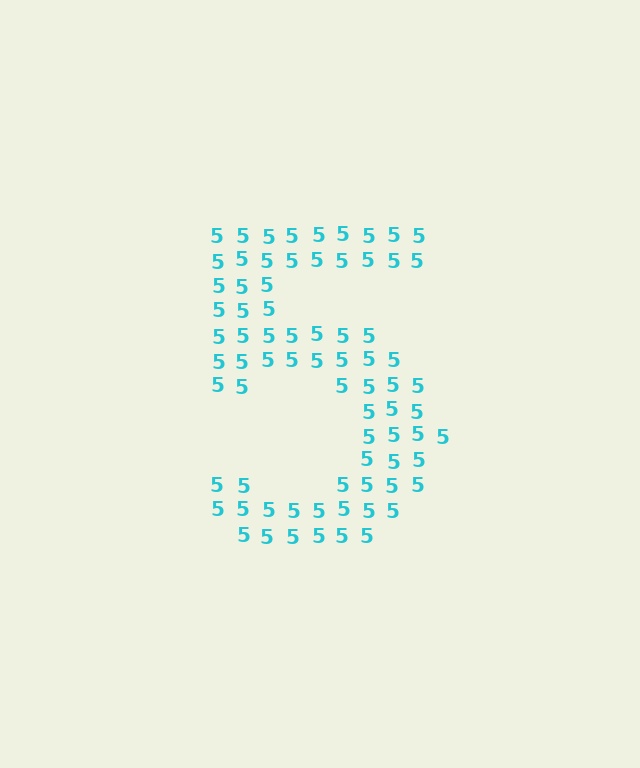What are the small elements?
The small elements are digit 5's.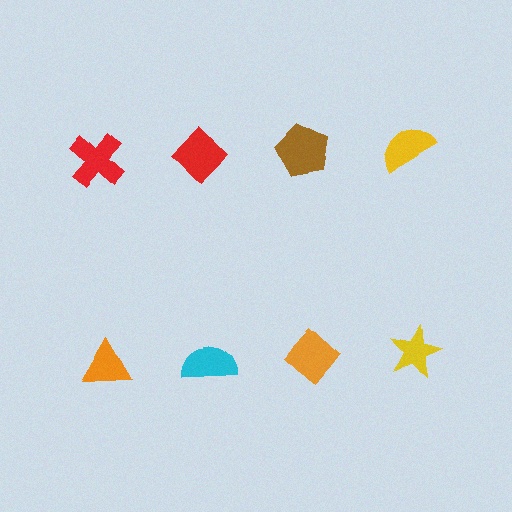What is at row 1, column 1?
A red cross.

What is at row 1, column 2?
A red diamond.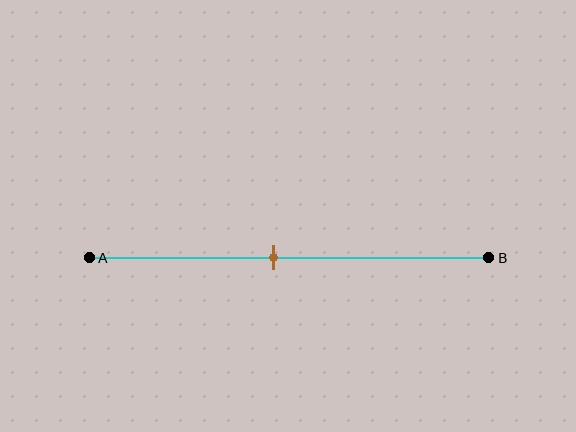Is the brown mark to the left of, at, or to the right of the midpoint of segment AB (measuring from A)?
The brown mark is to the left of the midpoint of segment AB.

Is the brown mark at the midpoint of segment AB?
No, the mark is at about 45% from A, not at the 50% midpoint.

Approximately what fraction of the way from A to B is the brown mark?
The brown mark is approximately 45% of the way from A to B.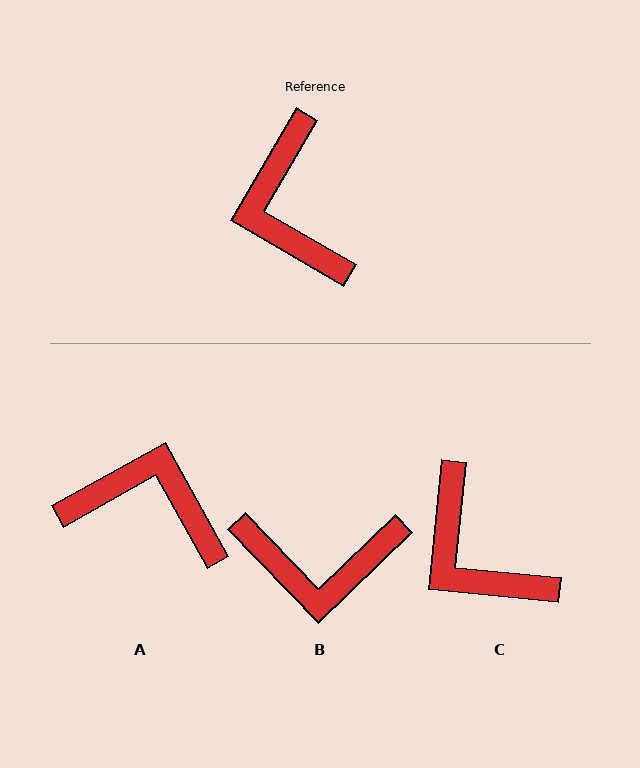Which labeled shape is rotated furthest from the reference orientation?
A, about 121 degrees away.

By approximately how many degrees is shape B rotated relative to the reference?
Approximately 74 degrees counter-clockwise.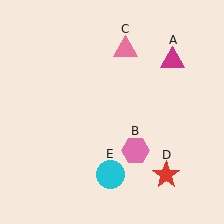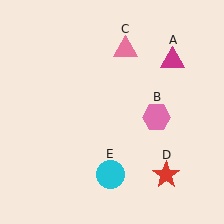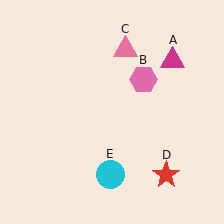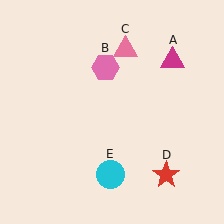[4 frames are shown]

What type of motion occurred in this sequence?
The pink hexagon (object B) rotated counterclockwise around the center of the scene.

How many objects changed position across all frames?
1 object changed position: pink hexagon (object B).